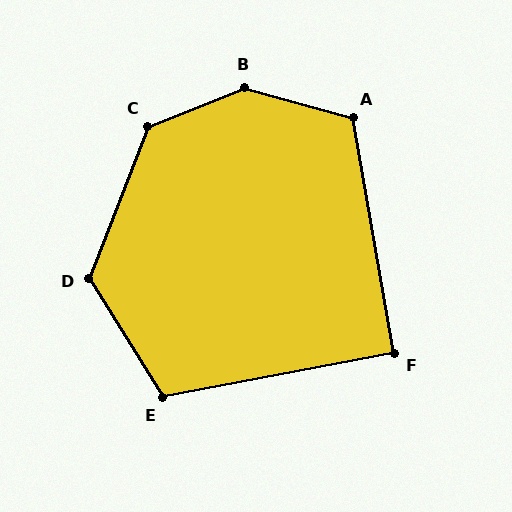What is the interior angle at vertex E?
Approximately 111 degrees (obtuse).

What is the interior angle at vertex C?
Approximately 133 degrees (obtuse).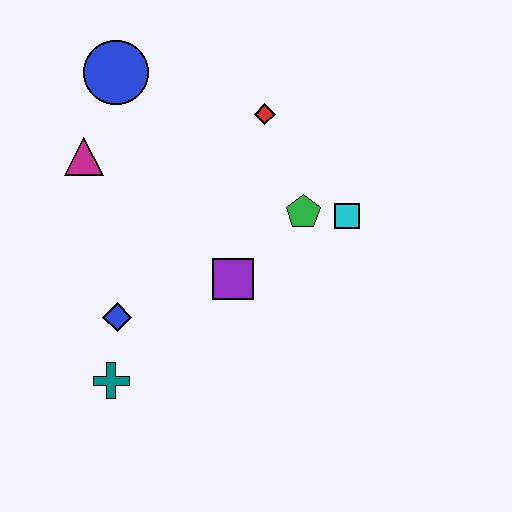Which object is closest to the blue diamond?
The teal cross is closest to the blue diamond.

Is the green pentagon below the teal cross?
No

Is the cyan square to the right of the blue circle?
Yes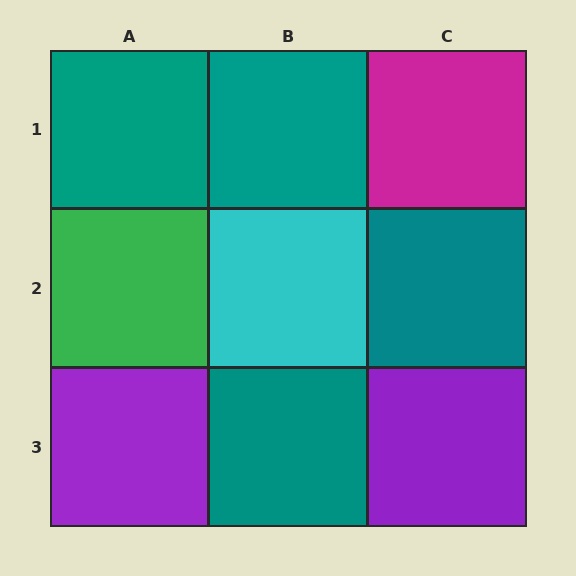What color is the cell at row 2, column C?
Teal.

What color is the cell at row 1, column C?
Magenta.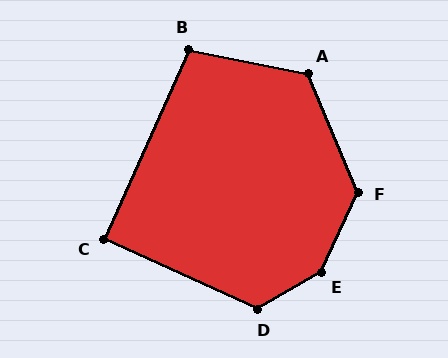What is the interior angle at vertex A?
Approximately 124 degrees (obtuse).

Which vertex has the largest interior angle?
E, at approximately 145 degrees.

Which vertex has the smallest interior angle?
C, at approximately 90 degrees.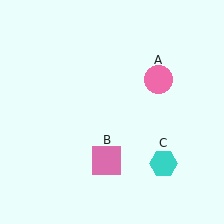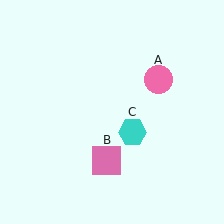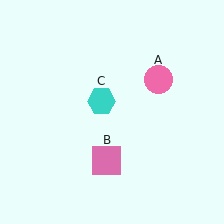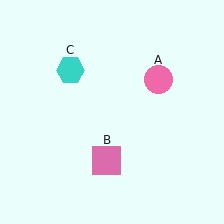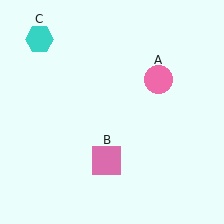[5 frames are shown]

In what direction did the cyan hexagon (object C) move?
The cyan hexagon (object C) moved up and to the left.